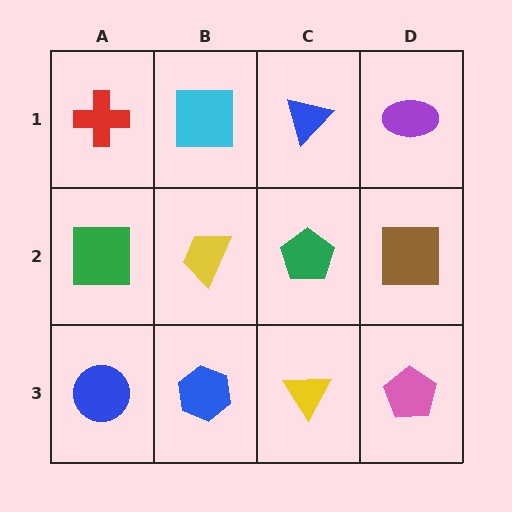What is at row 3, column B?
A blue hexagon.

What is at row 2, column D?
A brown square.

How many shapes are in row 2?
4 shapes.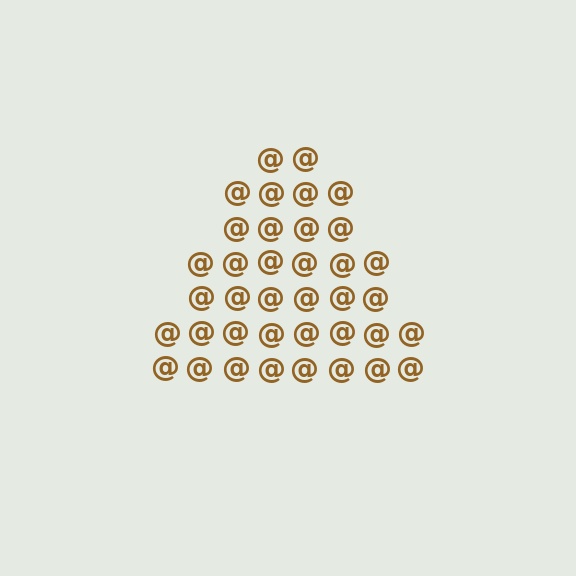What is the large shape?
The large shape is a triangle.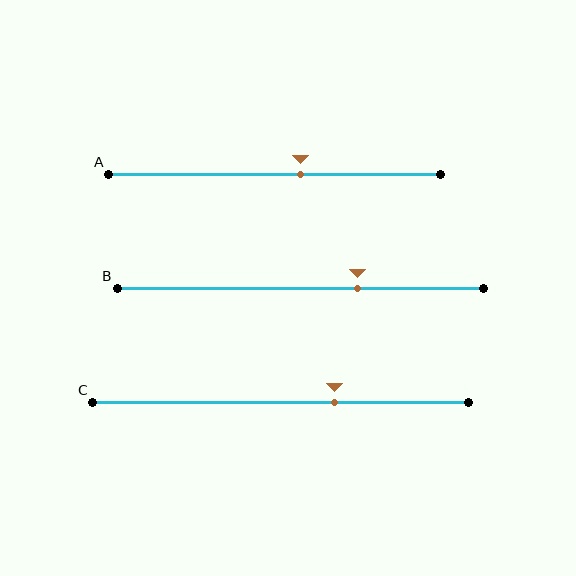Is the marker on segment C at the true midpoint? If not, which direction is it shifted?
No, the marker on segment C is shifted to the right by about 14% of the segment length.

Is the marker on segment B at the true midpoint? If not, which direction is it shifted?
No, the marker on segment B is shifted to the right by about 16% of the segment length.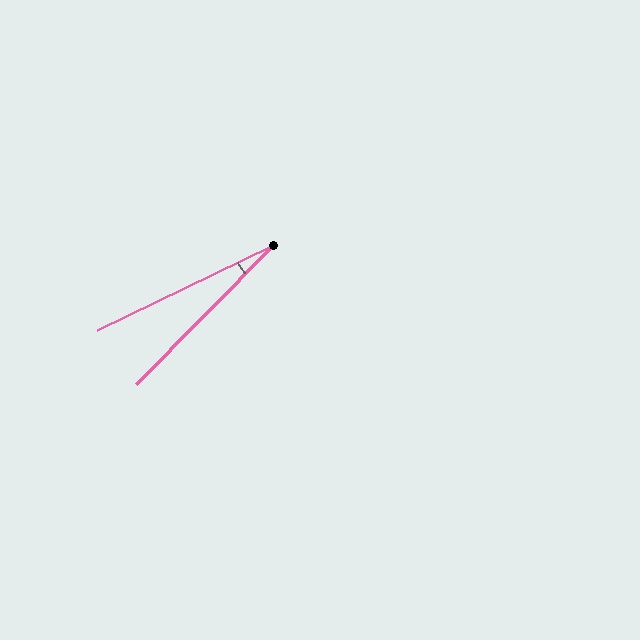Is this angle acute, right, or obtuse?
It is acute.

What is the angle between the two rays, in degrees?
Approximately 20 degrees.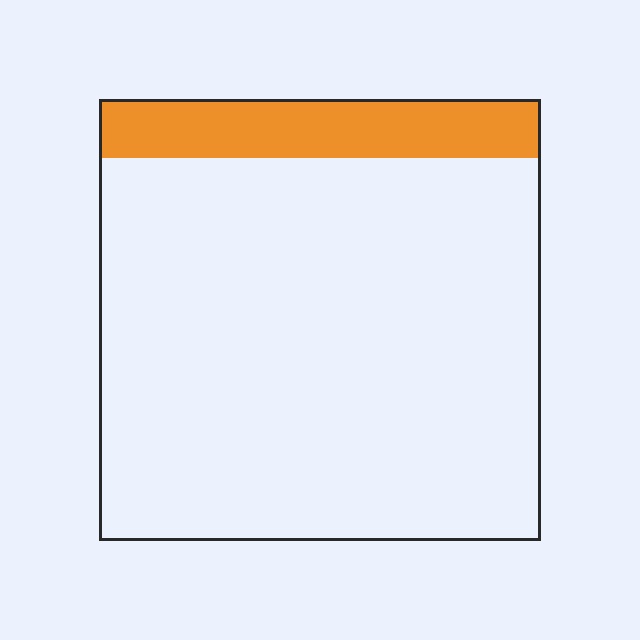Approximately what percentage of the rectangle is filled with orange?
Approximately 15%.